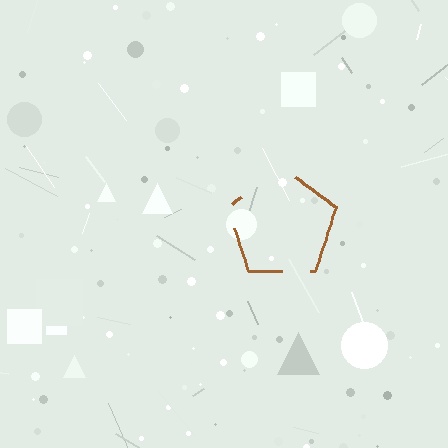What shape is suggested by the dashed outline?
The dashed outline suggests a pentagon.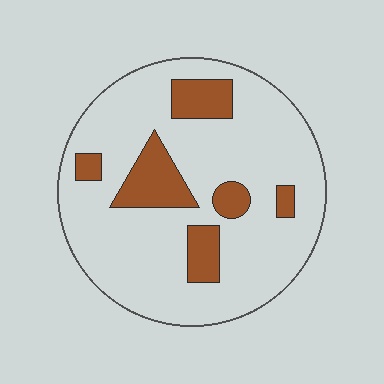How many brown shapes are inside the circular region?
6.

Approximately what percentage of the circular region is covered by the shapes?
Approximately 20%.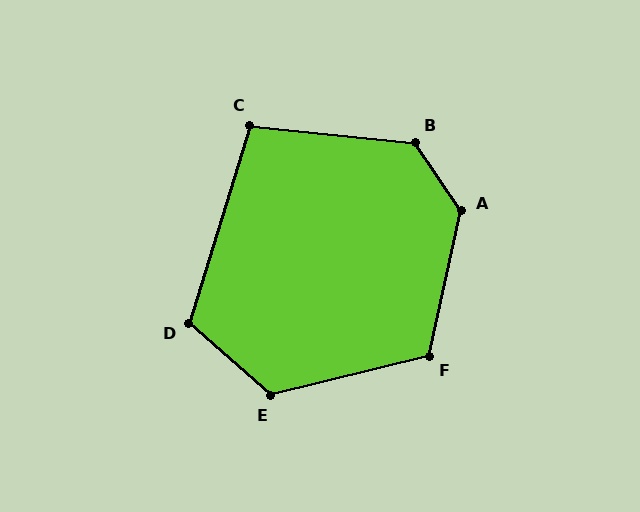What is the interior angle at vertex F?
Approximately 116 degrees (obtuse).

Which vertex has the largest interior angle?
A, at approximately 134 degrees.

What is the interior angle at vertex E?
Approximately 125 degrees (obtuse).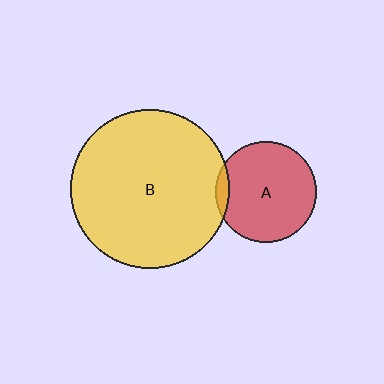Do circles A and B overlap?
Yes.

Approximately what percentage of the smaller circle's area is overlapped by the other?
Approximately 5%.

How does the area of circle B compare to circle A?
Approximately 2.4 times.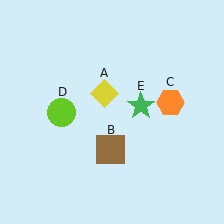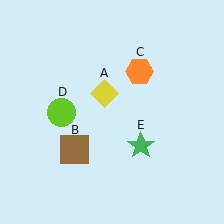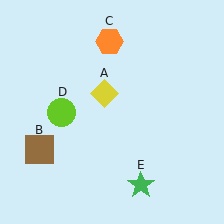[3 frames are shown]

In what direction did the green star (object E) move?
The green star (object E) moved down.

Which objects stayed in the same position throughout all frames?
Yellow diamond (object A) and lime circle (object D) remained stationary.